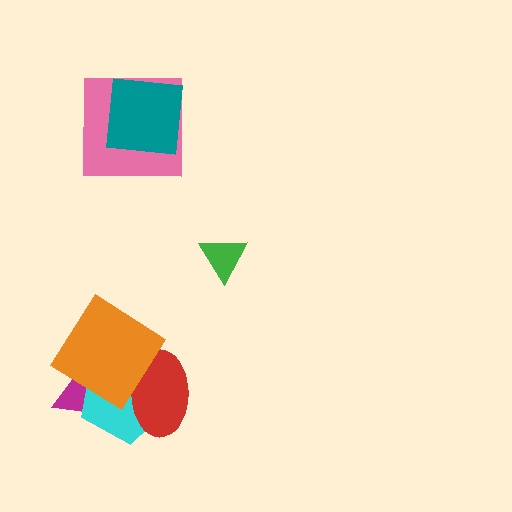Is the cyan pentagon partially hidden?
Yes, it is partially covered by another shape.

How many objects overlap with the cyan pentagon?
3 objects overlap with the cyan pentagon.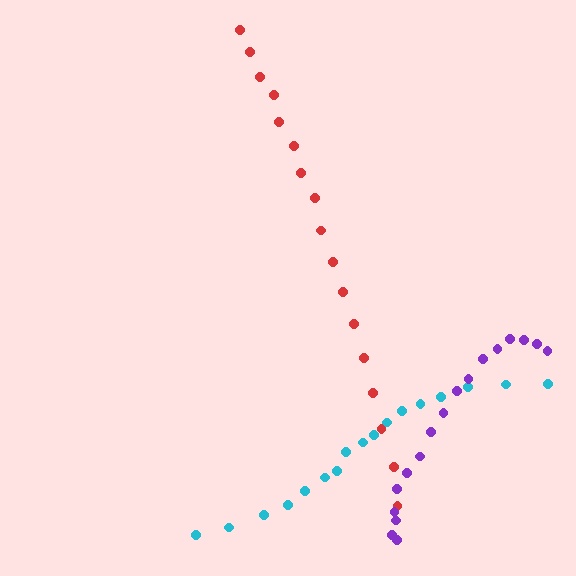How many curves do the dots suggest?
There are 3 distinct paths.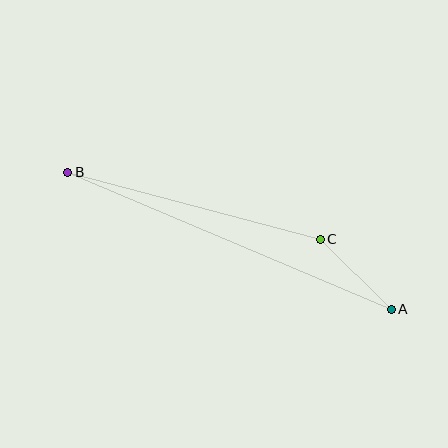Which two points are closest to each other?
Points A and C are closest to each other.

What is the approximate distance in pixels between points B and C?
The distance between B and C is approximately 261 pixels.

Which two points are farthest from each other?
Points A and B are farthest from each other.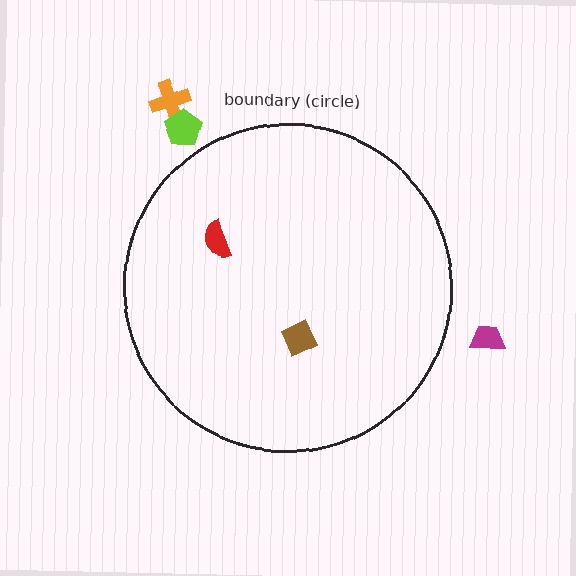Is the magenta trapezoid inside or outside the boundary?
Outside.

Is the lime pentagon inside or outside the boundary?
Outside.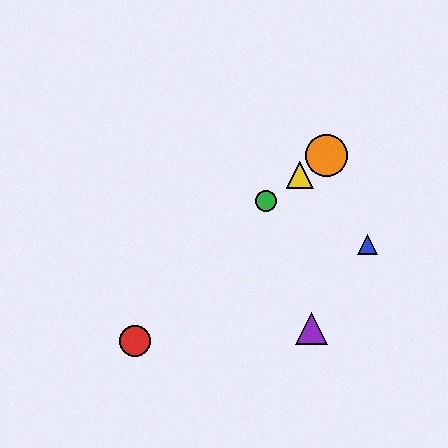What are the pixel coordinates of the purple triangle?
The purple triangle is at (312, 328).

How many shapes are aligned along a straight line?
3 shapes (the green circle, the yellow triangle, the orange circle) are aligned along a straight line.